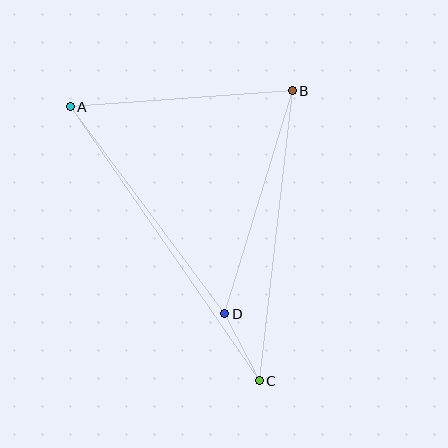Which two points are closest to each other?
Points C and D are closest to each other.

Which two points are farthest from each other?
Points A and C are farthest from each other.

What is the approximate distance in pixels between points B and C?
The distance between B and C is approximately 292 pixels.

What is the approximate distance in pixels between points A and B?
The distance between A and B is approximately 223 pixels.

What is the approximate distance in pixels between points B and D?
The distance between B and D is approximately 233 pixels.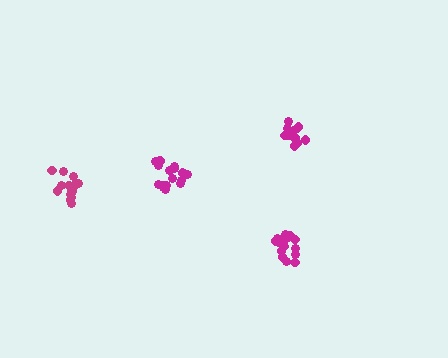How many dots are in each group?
Group 1: 12 dots, Group 2: 18 dots, Group 3: 17 dots, Group 4: 14 dots (61 total).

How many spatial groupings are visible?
There are 4 spatial groupings.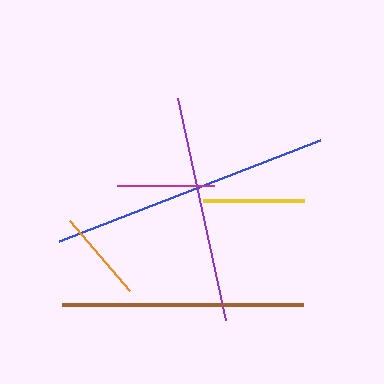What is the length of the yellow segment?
The yellow segment is approximately 100 pixels long.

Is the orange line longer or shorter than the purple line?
The purple line is longer than the orange line.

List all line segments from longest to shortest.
From longest to shortest: blue, brown, purple, yellow, magenta, orange.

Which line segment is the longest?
The blue line is the longest at approximately 279 pixels.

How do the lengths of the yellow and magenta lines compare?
The yellow and magenta lines are approximately the same length.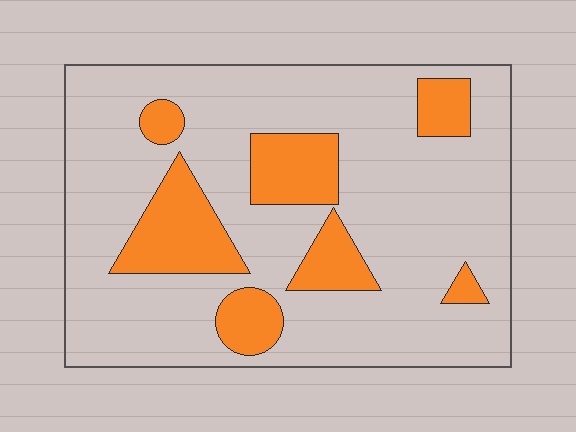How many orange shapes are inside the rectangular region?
7.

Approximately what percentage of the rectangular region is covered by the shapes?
Approximately 20%.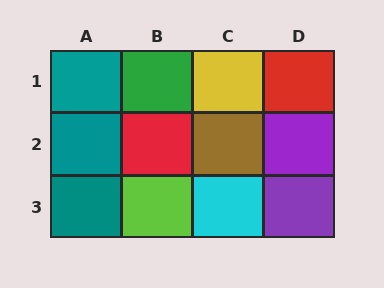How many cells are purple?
2 cells are purple.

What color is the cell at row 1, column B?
Green.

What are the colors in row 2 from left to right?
Teal, red, brown, purple.